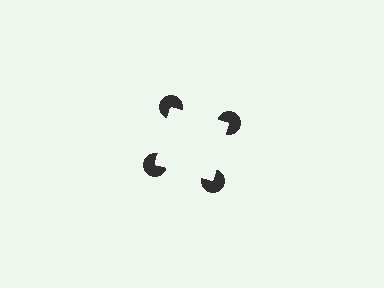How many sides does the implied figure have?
4 sides.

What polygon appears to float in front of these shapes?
An illusory square — its edges are inferred from the aligned wedge cuts in the pac-man discs, not physically drawn.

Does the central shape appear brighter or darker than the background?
It typically appears slightly brighter than the background, even though no actual brightness change is drawn.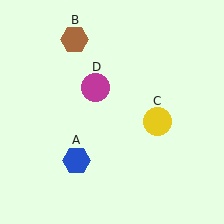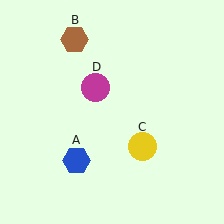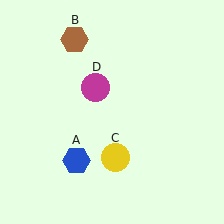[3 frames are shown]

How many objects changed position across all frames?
1 object changed position: yellow circle (object C).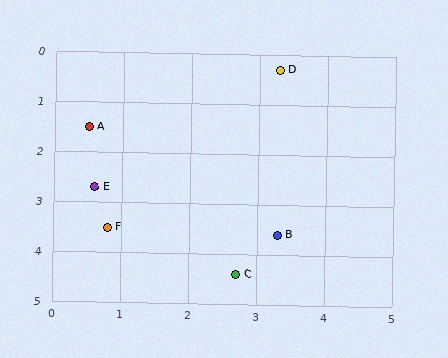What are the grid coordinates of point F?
Point F is at approximately (0.8, 3.5).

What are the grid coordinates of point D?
Point D is at approximately (3.3, 0.3).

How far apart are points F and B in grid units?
Points F and B are about 2.5 grid units apart.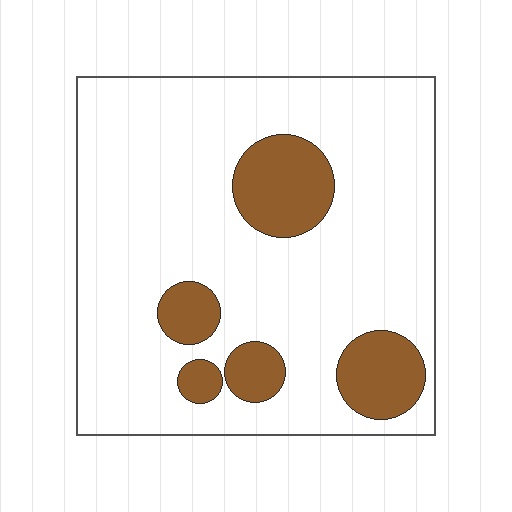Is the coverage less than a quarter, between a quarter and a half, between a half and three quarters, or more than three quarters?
Less than a quarter.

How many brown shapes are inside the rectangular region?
5.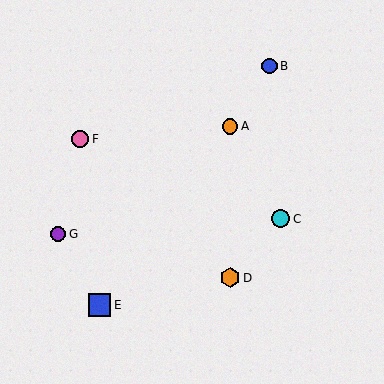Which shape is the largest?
The blue square (labeled E) is the largest.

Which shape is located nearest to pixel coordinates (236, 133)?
The orange circle (labeled A) at (230, 126) is nearest to that location.